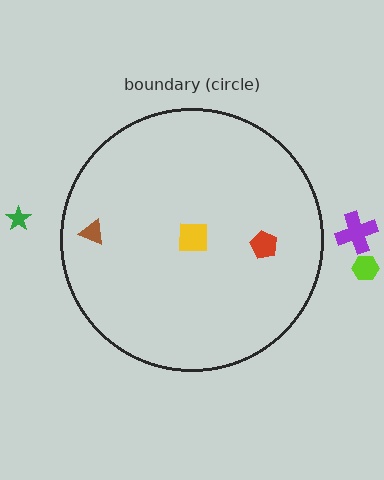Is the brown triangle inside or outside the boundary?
Inside.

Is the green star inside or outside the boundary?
Outside.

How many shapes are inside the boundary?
3 inside, 3 outside.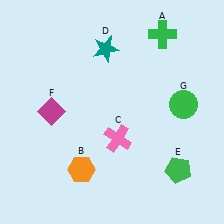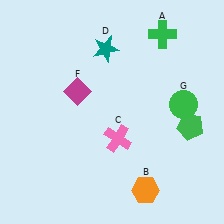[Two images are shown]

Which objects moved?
The objects that moved are: the orange hexagon (B), the green pentagon (E), the magenta diamond (F).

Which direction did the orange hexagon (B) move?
The orange hexagon (B) moved right.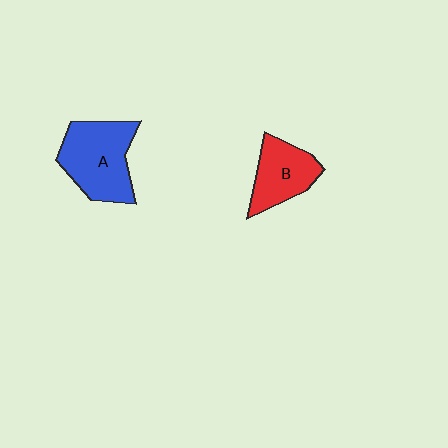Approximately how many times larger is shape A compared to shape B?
Approximately 1.4 times.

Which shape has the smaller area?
Shape B (red).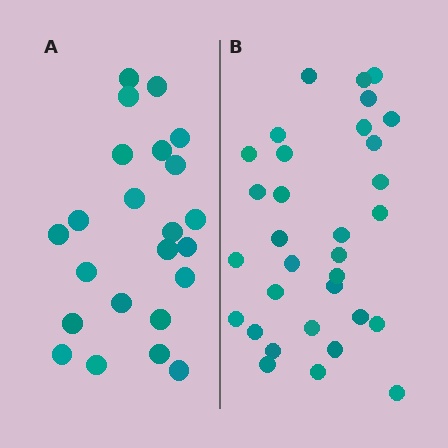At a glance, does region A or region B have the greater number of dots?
Region B (the right region) has more dots.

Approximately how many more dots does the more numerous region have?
Region B has roughly 8 or so more dots than region A.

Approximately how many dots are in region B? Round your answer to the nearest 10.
About 30 dots. (The exact count is 32, which rounds to 30.)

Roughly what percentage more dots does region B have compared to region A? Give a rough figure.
About 40% more.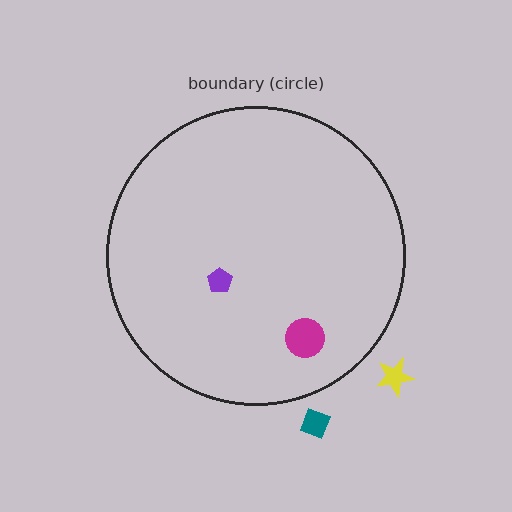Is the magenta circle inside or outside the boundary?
Inside.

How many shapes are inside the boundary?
2 inside, 2 outside.